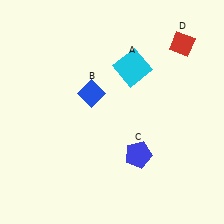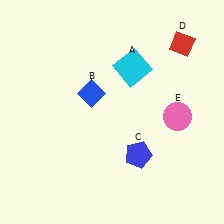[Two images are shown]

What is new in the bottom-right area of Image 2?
A pink circle (E) was added in the bottom-right area of Image 2.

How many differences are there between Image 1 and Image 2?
There is 1 difference between the two images.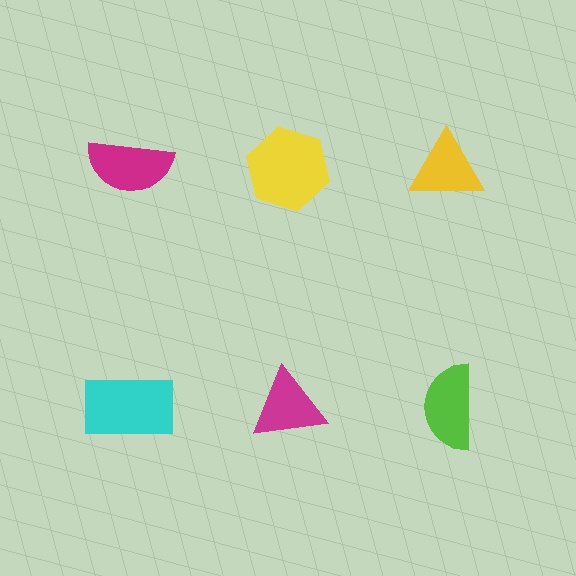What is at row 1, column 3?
A yellow triangle.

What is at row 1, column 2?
A yellow hexagon.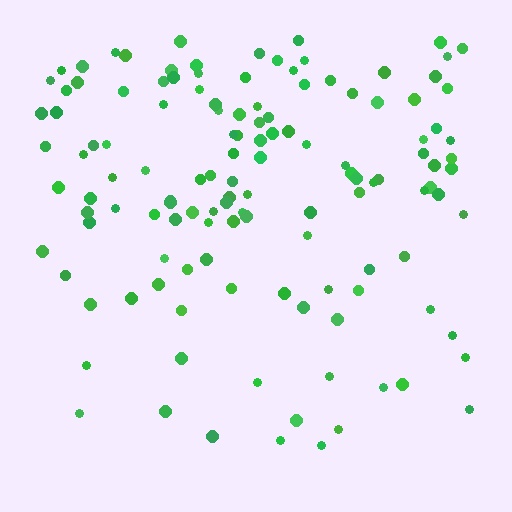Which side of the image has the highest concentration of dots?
The top.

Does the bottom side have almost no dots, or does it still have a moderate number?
Still a moderate number, just noticeably fewer than the top.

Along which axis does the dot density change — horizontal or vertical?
Vertical.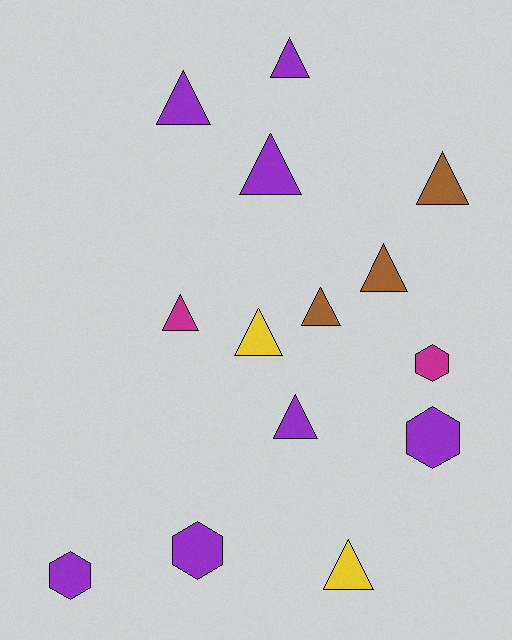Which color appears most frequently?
Purple, with 7 objects.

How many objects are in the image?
There are 14 objects.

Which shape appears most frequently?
Triangle, with 10 objects.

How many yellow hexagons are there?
There are no yellow hexagons.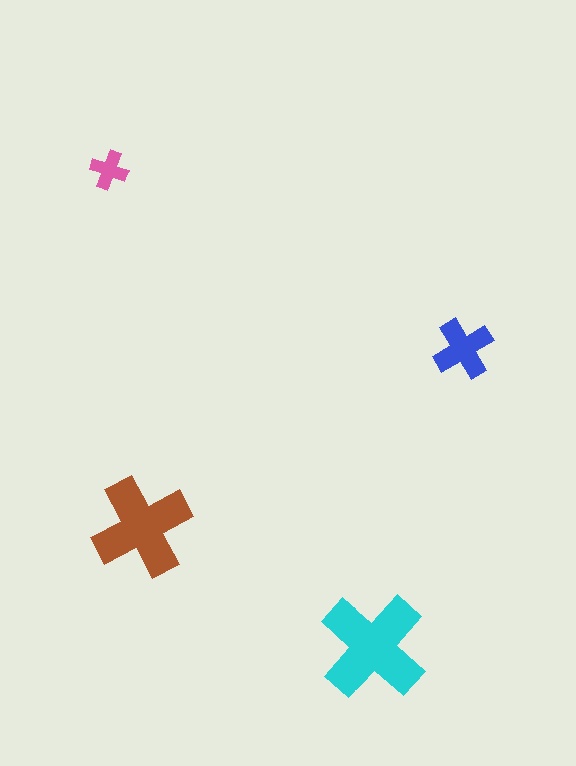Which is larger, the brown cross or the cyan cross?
The cyan one.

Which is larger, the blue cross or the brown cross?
The brown one.